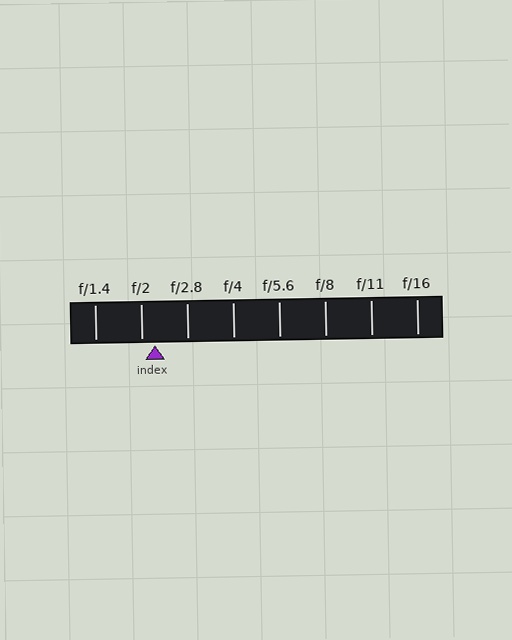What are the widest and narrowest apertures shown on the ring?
The widest aperture shown is f/1.4 and the narrowest is f/16.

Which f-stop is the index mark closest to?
The index mark is closest to f/2.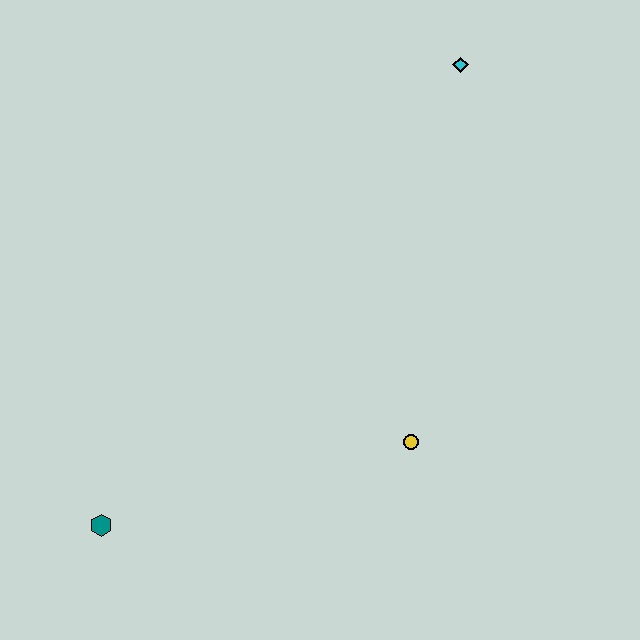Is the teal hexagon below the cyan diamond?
Yes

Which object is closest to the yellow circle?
The teal hexagon is closest to the yellow circle.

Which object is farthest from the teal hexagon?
The cyan diamond is farthest from the teal hexagon.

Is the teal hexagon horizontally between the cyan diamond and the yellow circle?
No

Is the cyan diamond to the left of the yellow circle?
No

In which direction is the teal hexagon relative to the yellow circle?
The teal hexagon is to the left of the yellow circle.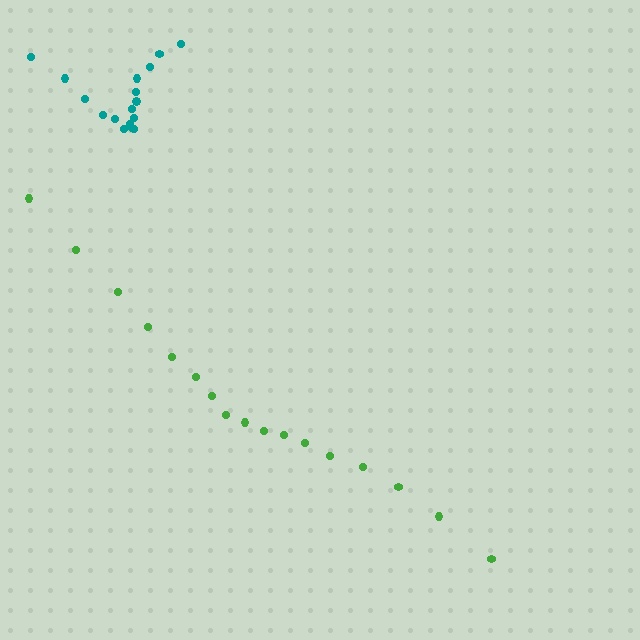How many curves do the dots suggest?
There are 2 distinct paths.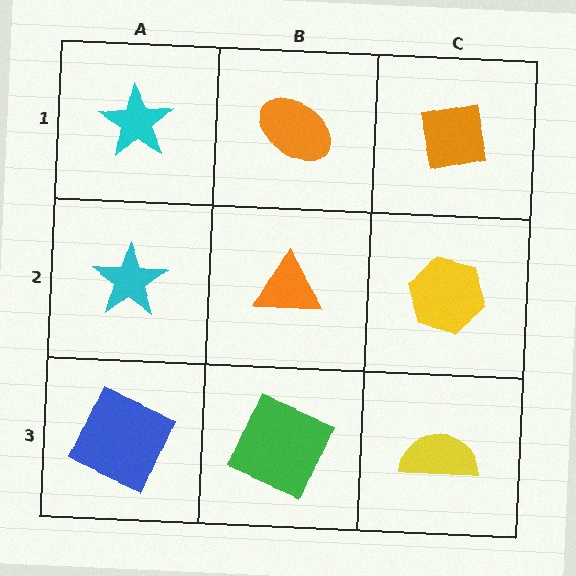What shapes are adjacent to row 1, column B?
An orange triangle (row 2, column B), a cyan star (row 1, column A), an orange square (row 1, column C).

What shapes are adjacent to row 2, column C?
An orange square (row 1, column C), a yellow semicircle (row 3, column C), an orange triangle (row 2, column B).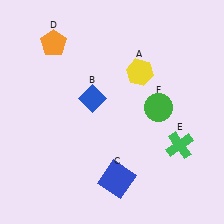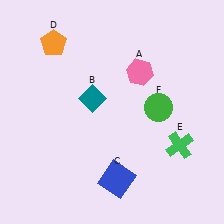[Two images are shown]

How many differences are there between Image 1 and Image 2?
There are 2 differences between the two images.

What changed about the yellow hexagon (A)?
In Image 1, A is yellow. In Image 2, it changed to pink.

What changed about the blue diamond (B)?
In Image 1, B is blue. In Image 2, it changed to teal.